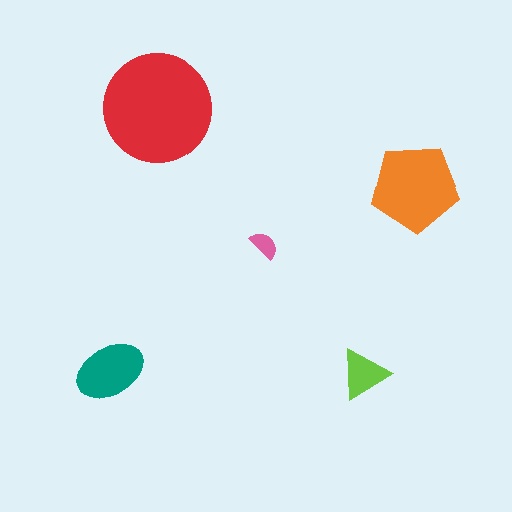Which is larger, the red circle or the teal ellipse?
The red circle.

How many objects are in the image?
There are 5 objects in the image.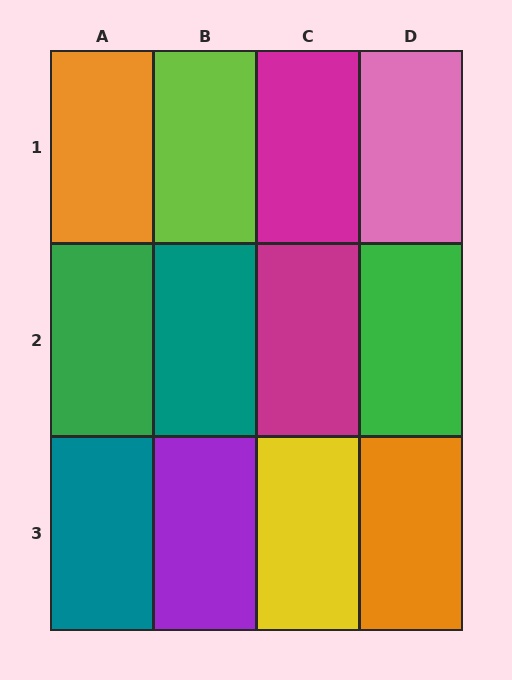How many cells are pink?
1 cell is pink.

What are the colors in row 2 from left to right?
Green, teal, magenta, green.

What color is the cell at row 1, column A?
Orange.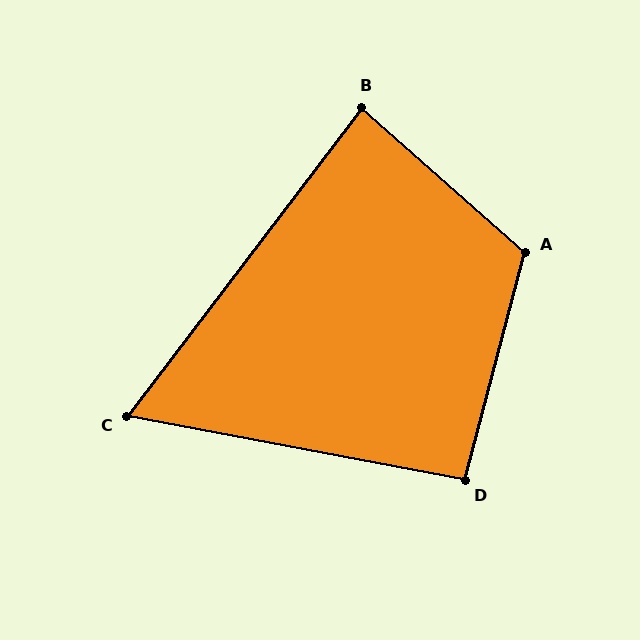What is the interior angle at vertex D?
Approximately 94 degrees (approximately right).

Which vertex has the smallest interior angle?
C, at approximately 63 degrees.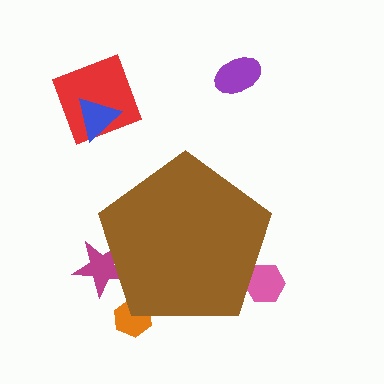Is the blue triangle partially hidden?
No, the blue triangle is fully visible.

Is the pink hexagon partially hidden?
Yes, the pink hexagon is partially hidden behind the brown pentagon.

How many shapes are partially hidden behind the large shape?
3 shapes are partially hidden.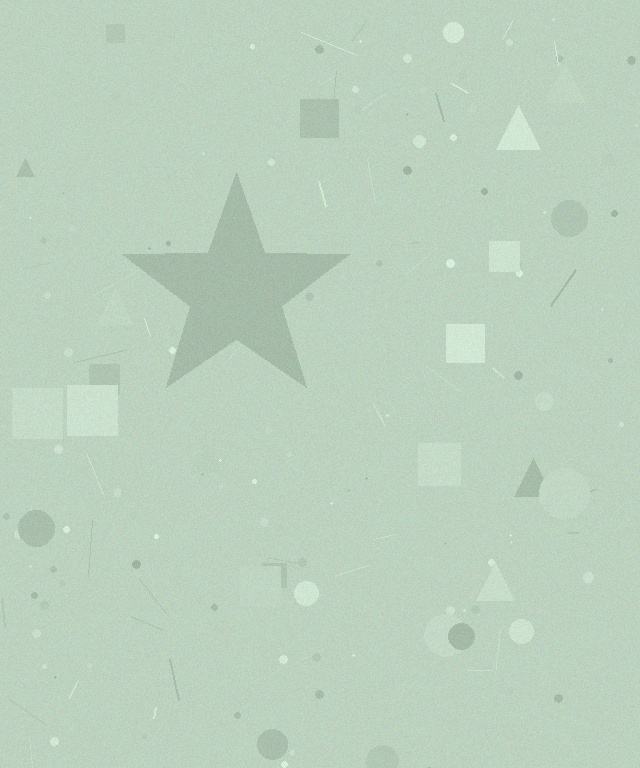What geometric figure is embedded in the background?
A star is embedded in the background.